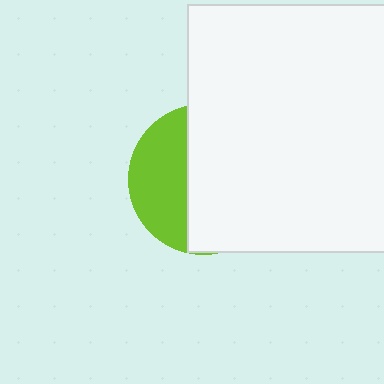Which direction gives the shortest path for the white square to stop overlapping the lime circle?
Moving right gives the shortest separation.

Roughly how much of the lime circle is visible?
A small part of it is visible (roughly 37%).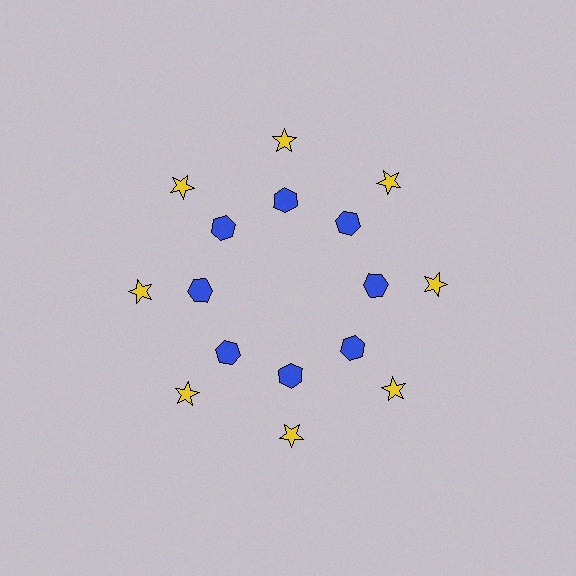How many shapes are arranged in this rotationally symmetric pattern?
There are 16 shapes, arranged in 8 groups of 2.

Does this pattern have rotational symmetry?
Yes, this pattern has 8-fold rotational symmetry. It looks the same after rotating 45 degrees around the center.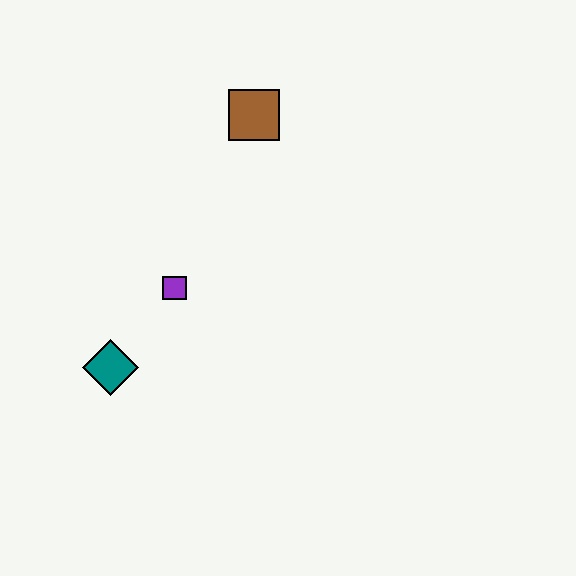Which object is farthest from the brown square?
The teal diamond is farthest from the brown square.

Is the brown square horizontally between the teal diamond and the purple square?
No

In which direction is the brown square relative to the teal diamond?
The brown square is above the teal diamond.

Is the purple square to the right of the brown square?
No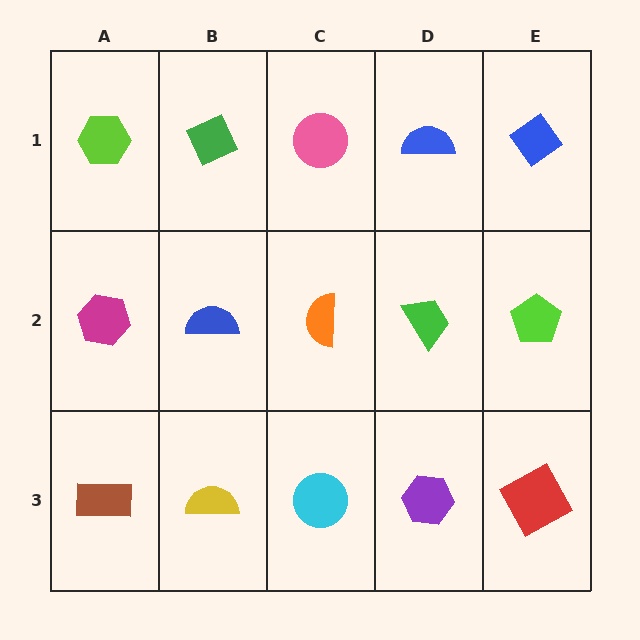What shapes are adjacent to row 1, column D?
A green trapezoid (row 2, column D), a pink circle (row 1, column C), a blue diamond (row 1, column E).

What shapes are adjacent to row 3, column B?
A blue semicircle (row 2, column B), a brown rectangle (row 3, column A), a cyan circle (row 3, column C).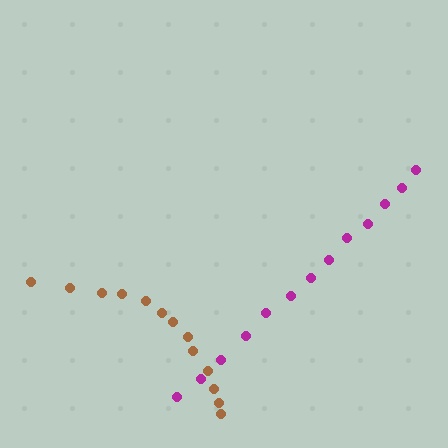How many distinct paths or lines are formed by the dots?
There are 2 distinct paths.